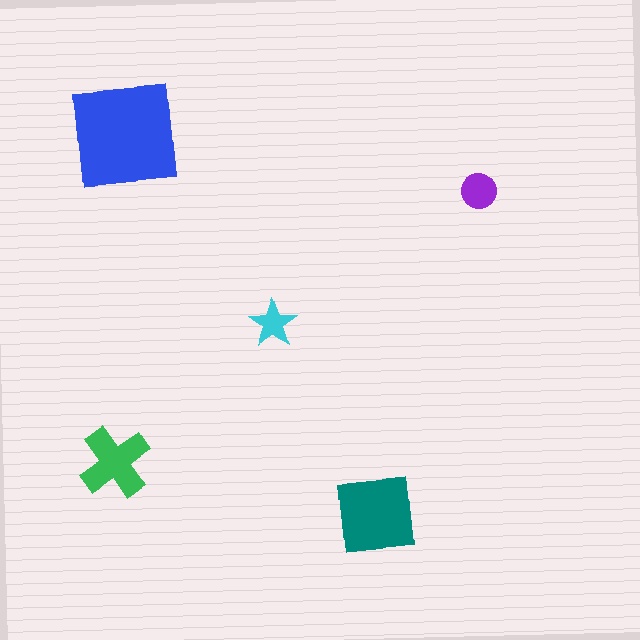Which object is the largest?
The blue square.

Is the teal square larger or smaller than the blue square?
Smaller.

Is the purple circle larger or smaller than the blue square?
Smaller.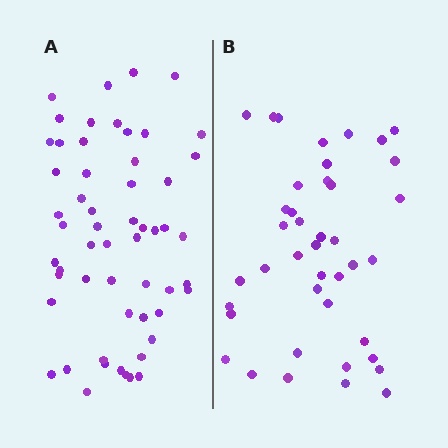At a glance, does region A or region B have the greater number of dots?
Region A (the left region) has more dots.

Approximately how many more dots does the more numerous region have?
Region A has approximately 15 more dots than region B.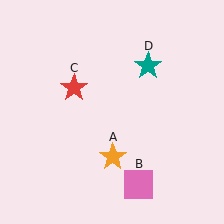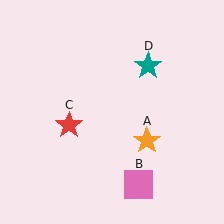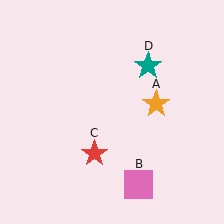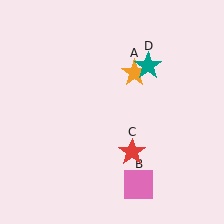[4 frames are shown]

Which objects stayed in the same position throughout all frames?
Pink square (object B) and teal star (object D) remained stationary.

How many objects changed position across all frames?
2 objects changed position: orange star (object A), red star (object C).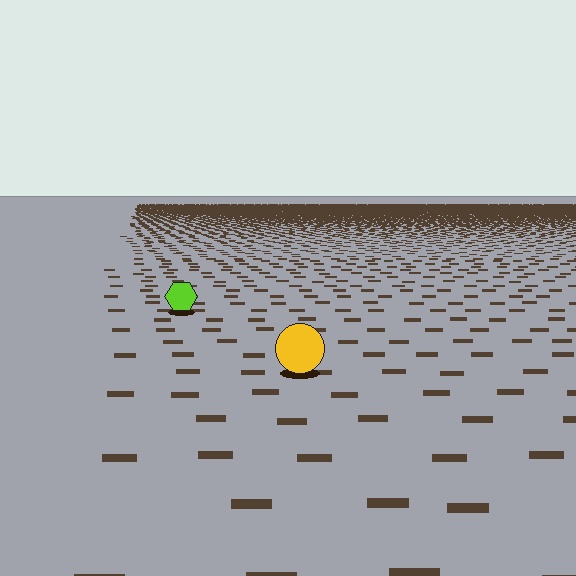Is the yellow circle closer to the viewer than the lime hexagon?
Yes. The yellow circle is closer — you can tell from the texture gradient: the ground texture is coarser near it.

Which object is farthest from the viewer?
The lime hexagon is farthest from the viewer. It appears smaller and the ground texture around it is denser.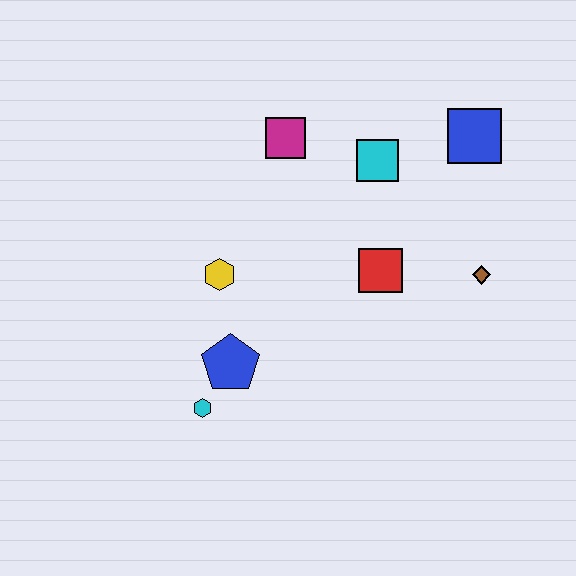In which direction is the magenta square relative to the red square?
The magenta square is above the red square.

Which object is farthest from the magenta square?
The cyan hexagon is farthest from the magenta square.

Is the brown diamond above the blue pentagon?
Yes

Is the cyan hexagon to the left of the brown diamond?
Yes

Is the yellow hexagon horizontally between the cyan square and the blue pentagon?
No